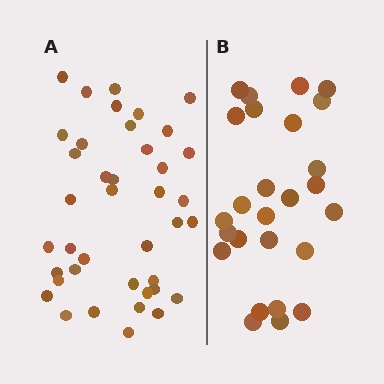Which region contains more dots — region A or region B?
Region A (the left region) has more dots.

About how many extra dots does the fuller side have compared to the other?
Region A has approximately 15 more dots than region B.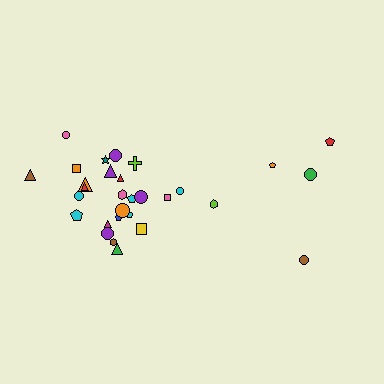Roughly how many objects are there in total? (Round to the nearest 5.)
Roughly 30 objects in total.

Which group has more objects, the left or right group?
The left group.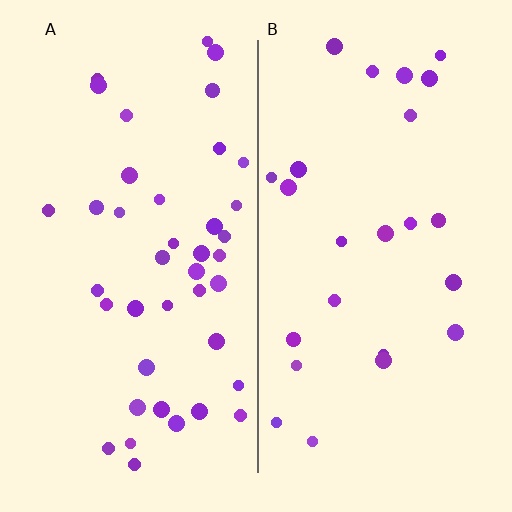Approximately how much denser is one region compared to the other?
Approximately 1.7× — region A over region B.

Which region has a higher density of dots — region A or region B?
A (the left).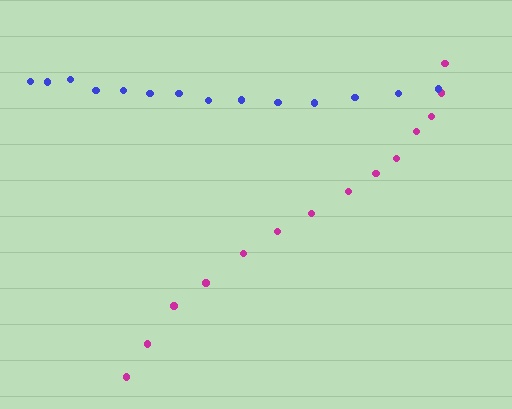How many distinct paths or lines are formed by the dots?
There are 2 distinct paths.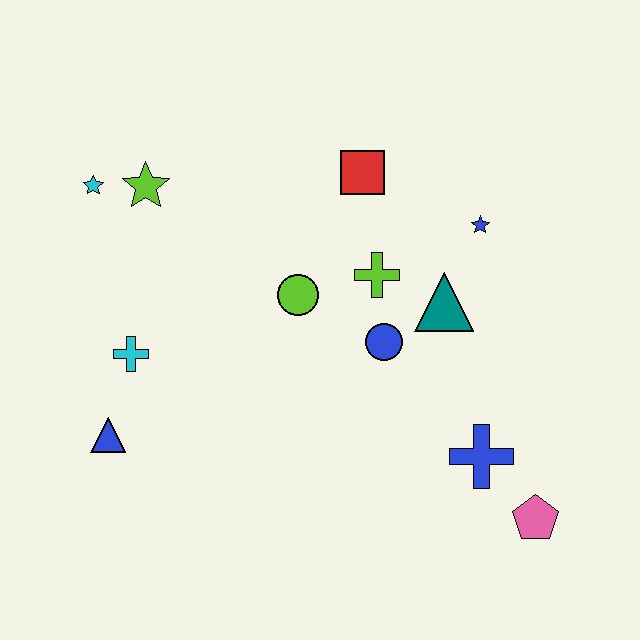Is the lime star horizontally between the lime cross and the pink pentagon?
No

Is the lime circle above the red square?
No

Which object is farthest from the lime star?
The pink pentagon is farthest from the lime star.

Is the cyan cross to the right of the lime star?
No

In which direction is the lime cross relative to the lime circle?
The lime cross is to the right of the lime circle.